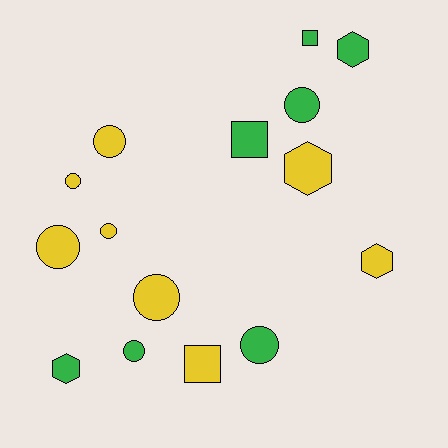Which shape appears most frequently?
Circle, with 8 objects.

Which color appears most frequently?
Yellow, with 8 objects.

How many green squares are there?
There are 2 green squares.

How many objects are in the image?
There are 15 objects.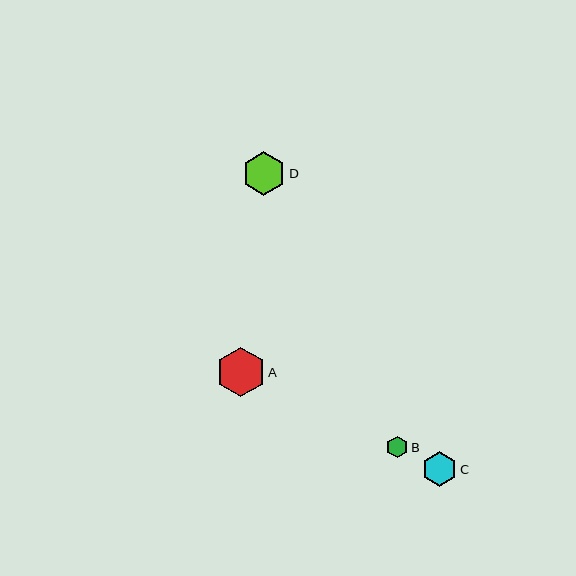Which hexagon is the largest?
Hexagon A is the largest with a size of approximately 49 pixels.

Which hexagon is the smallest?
Hexagon B is the smallest with a size of approximately 22 pixels.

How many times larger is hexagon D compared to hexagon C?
Hexagon D is approximately 1.2 times the size of hexagon C.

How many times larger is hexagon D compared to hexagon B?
Hexagon D is approximately 2.0 times the size of hexagon B.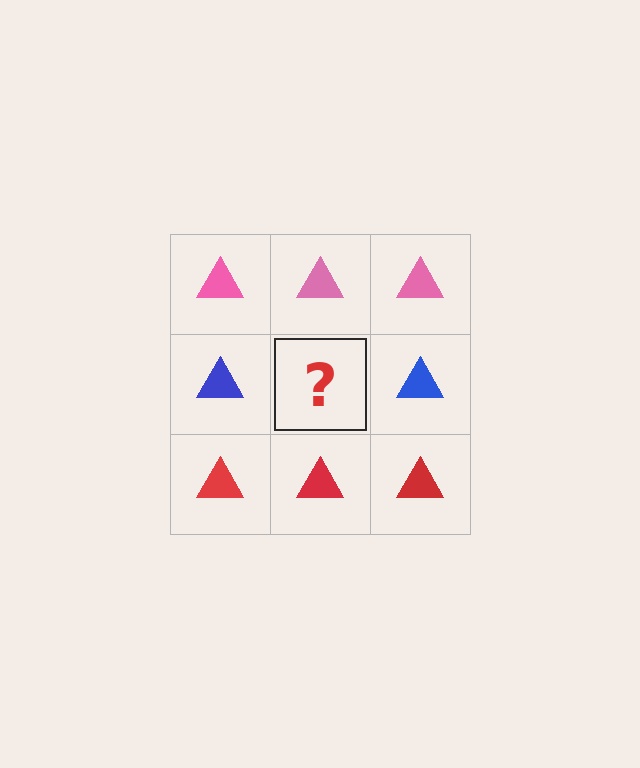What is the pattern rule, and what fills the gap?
The rule is that each row has a consistent color. The gap should be filled with a blue triangle.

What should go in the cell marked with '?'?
The missing cell should contain a blue triangle.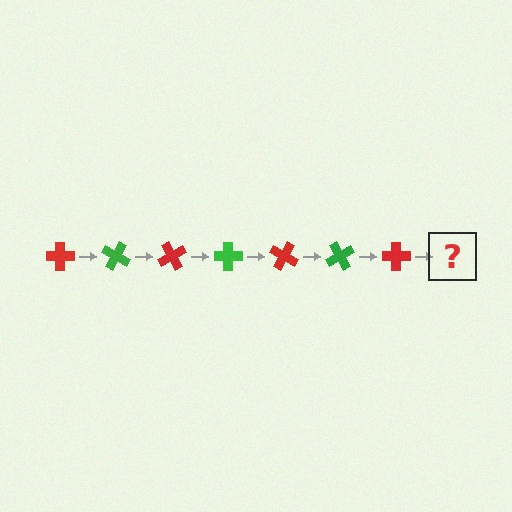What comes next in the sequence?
The next element should be a green cross, rotated 210 degrees from the start.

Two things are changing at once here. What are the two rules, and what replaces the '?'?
The two rules are that it rotates 30 degrees each step and the color cycles through red and green. The '?' should be a green cross, rotated 210 degrees from the start.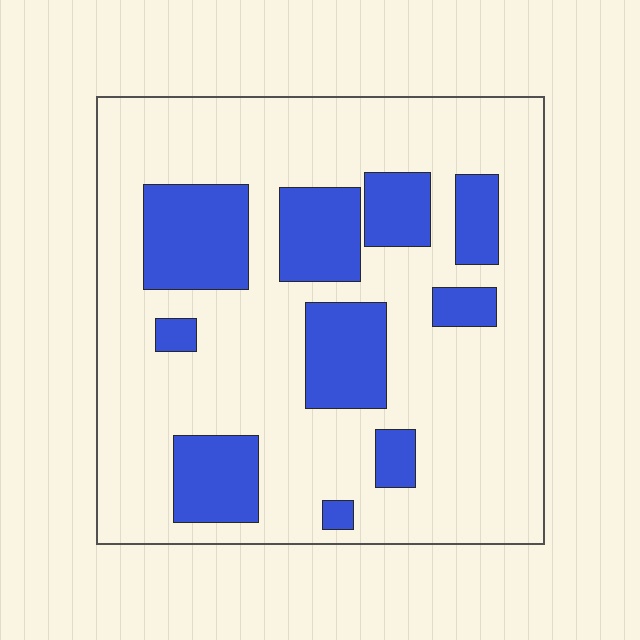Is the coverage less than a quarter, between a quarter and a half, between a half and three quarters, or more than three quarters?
Between a quarter and a half.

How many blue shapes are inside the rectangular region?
10.